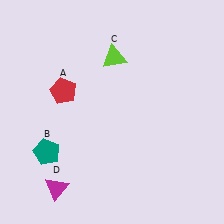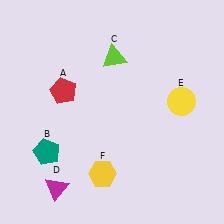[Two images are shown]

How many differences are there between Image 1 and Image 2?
There are 2 differences between the two images.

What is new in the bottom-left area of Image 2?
A yellow hexagon (F) was added in the bottom-left area of Image 2.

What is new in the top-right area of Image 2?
A yellow circle (E) was added in the top-right area of Image 2.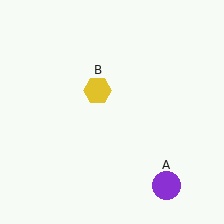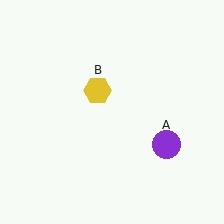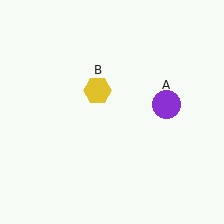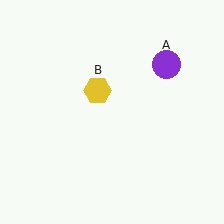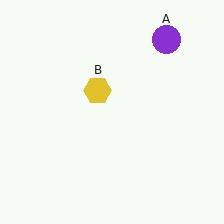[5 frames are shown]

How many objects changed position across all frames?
1 object changed position: purple circle (object A).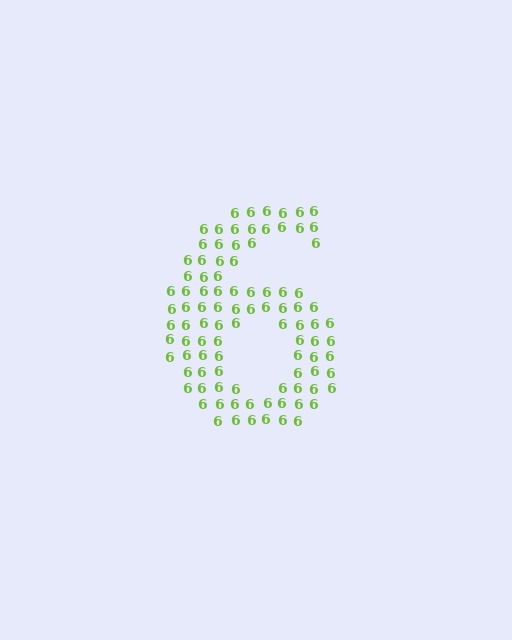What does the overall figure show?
The overall figure shows the digit 6.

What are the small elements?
The small elements are digit 6's.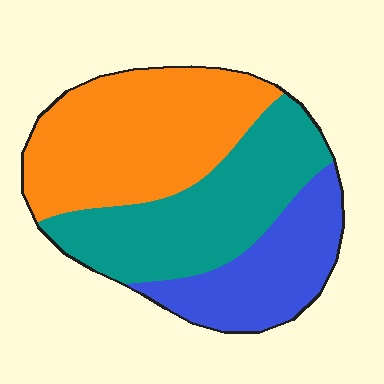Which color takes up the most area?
Orange, at roughly 40%.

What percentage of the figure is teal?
Teal takes up about three eighths (3/8) of the figure.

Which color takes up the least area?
Blue, at roughly 25%.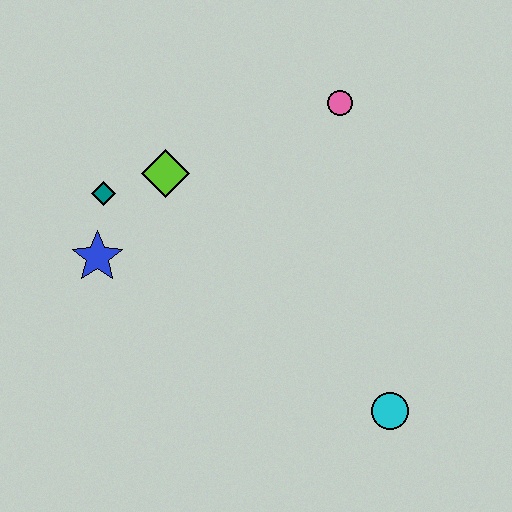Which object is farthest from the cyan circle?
The teal diamond is farthest from the cyan circle.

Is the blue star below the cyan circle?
No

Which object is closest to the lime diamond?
The teal diamond is closest to the lime diamond.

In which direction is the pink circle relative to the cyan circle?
The pink circle is above the cyan circle.